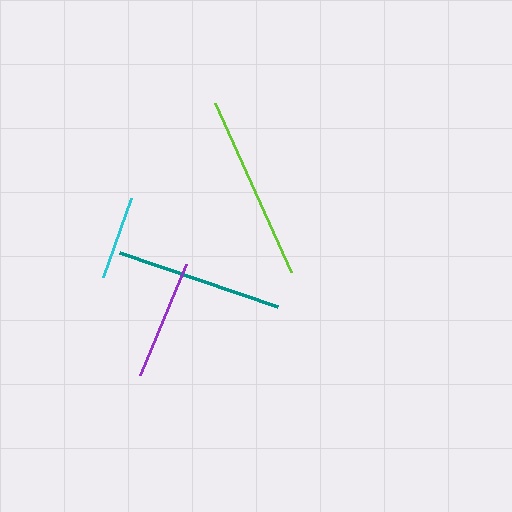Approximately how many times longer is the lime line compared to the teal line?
The lime line is approximately 1.1 times the length of the teal line.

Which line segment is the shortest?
The cyan line is the shortest at approximately 84 pixels.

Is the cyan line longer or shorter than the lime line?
The lime line is longer than the cyan line.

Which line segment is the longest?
The lime line is the longest at approximately 185 pixels.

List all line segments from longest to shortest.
From longest to shortest: lime, teal, purple, cyan.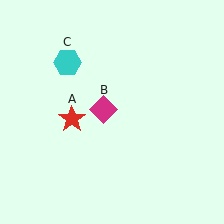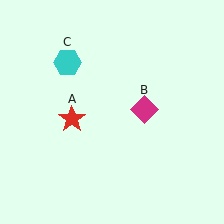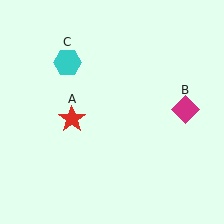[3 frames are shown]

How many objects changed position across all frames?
1 object changed position: magenta diamond (object B).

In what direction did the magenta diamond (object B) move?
The magenta diamond (object B) moved right.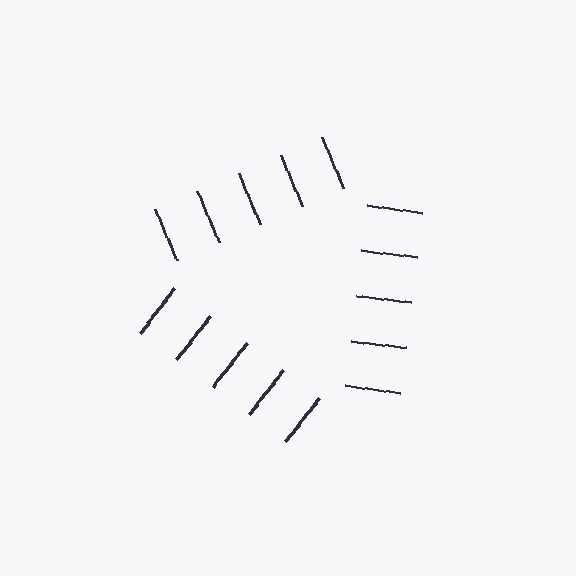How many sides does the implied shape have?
3 sides — the line-ends trace a triangle.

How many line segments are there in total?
15 — 5 along each of the 3 edges.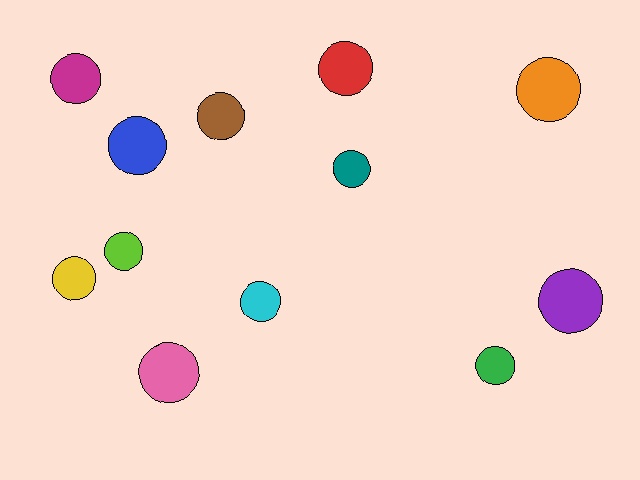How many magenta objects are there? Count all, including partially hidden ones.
There is 1 magenta object.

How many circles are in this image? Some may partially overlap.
There are 12 circles.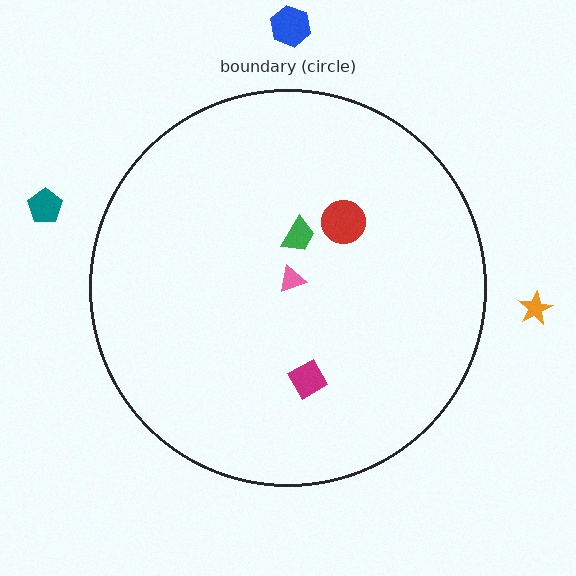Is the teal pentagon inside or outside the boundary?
Outside.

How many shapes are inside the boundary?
4 inside, 3 outside.